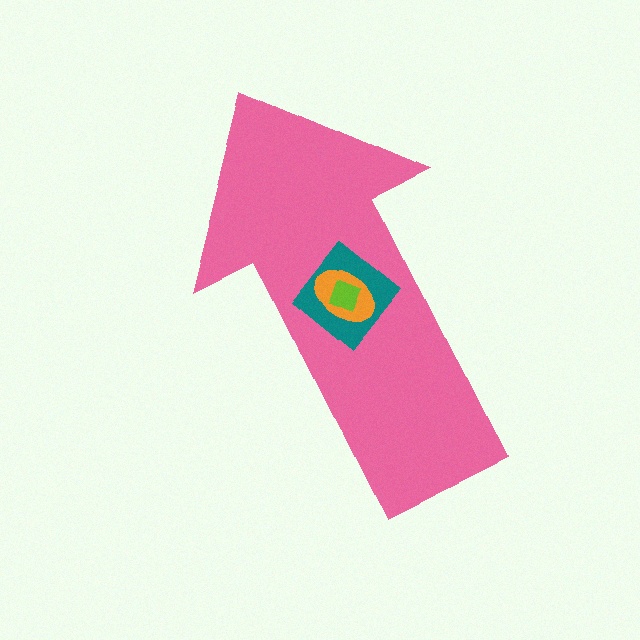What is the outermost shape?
The pink arrow.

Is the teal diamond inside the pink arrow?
Yes.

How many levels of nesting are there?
4.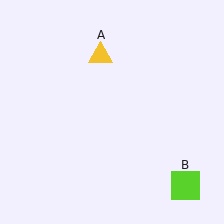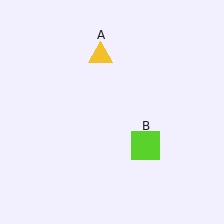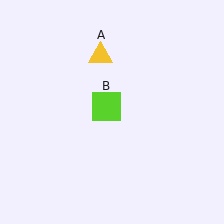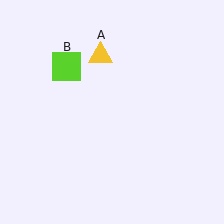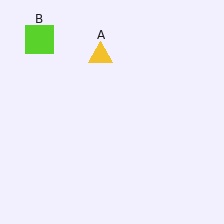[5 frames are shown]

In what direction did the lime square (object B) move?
The lime square (object B) moved up and to the left.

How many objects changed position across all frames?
1 object changed position: lime square (object B).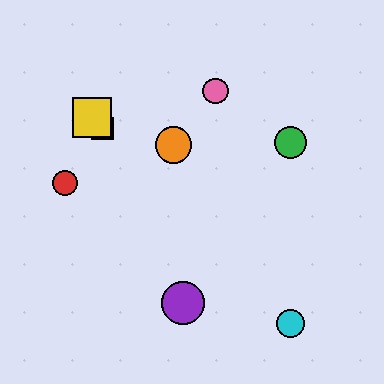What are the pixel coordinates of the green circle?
The green circle is at (290, 143).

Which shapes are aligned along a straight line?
The blue square, the yellow square, the cyan circle are aligned along a straight line.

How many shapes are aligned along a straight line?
3 shapes (the blue square, the yellow square, the cyan circle) are aligned along a straight line.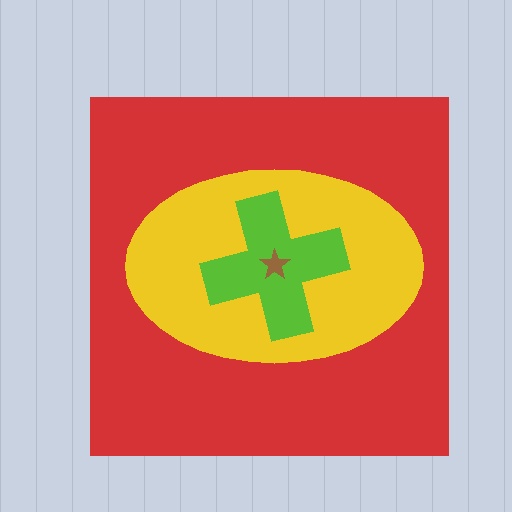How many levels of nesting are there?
4.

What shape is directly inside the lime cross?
The brown star.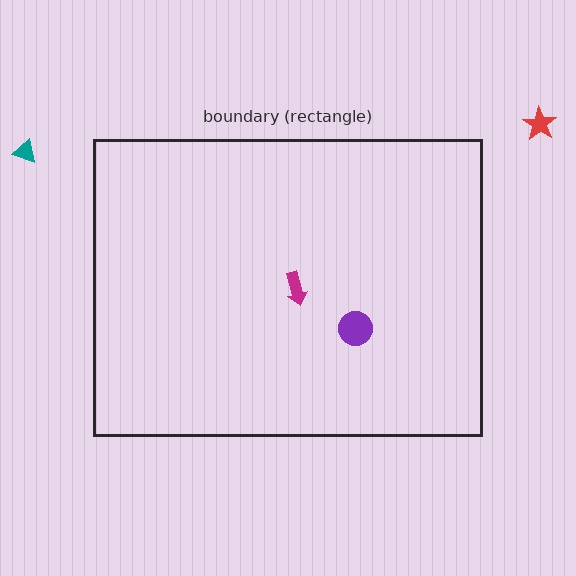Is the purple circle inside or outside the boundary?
Inside.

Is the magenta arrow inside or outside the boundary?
Inside.